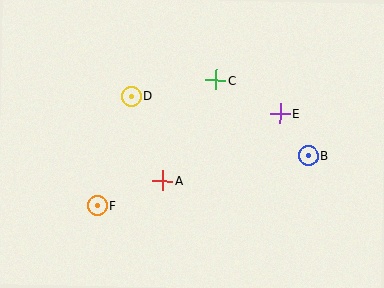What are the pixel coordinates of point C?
Point C is at (216, 80).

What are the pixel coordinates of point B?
Point B is at (308, 156).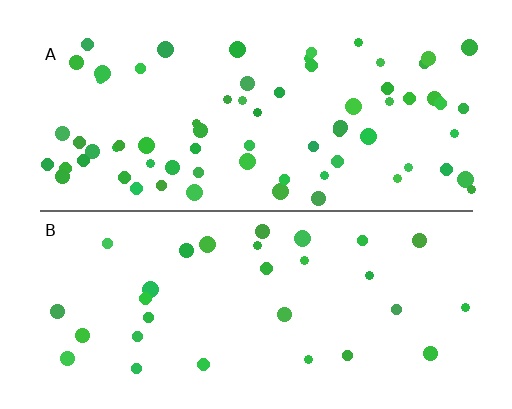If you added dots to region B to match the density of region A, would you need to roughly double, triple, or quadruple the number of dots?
Approximately double.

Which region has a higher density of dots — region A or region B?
A (the top).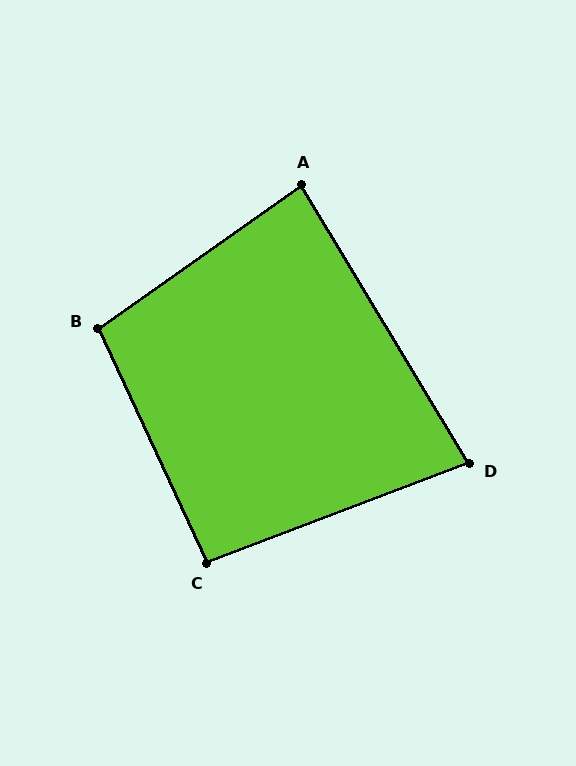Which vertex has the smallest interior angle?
D, at approximately 80 degrees.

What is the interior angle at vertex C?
Approximately 94 degrees (approximately right).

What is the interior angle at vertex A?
Approximately 86 degrees (approximately right).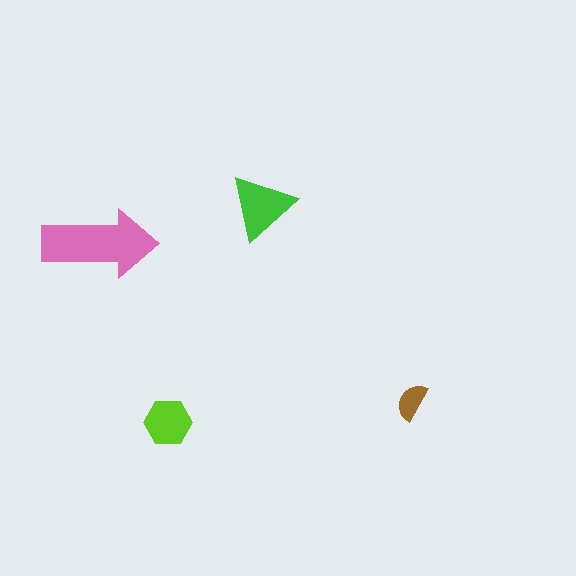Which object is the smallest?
The brown semicircle.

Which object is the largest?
The pink arrow.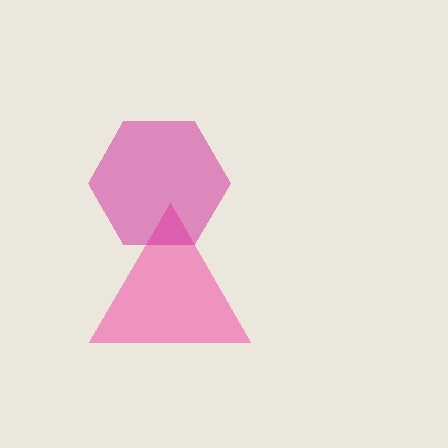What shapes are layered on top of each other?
The layered shapes are: a pink triangle, a magenta hexagon.